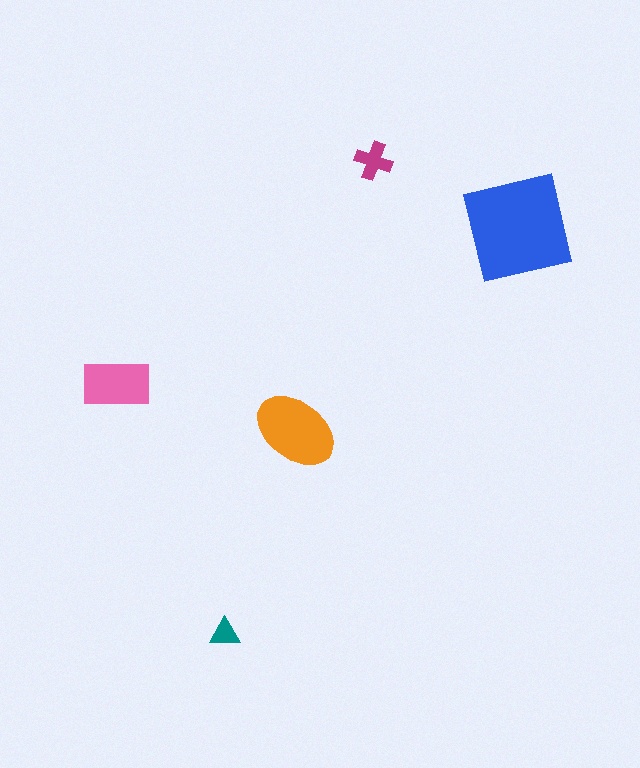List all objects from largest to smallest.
The blue square, the orange ellipse, the pink rectangle, the magenta cross, the teal triangle.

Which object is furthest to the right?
The blue square is rightmost.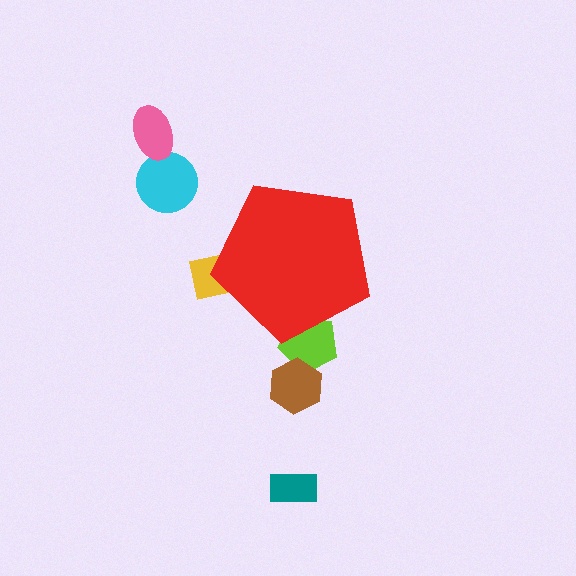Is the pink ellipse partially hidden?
No, the pink ellipse is fully visible.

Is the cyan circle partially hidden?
No, the cyan circle is fully visible.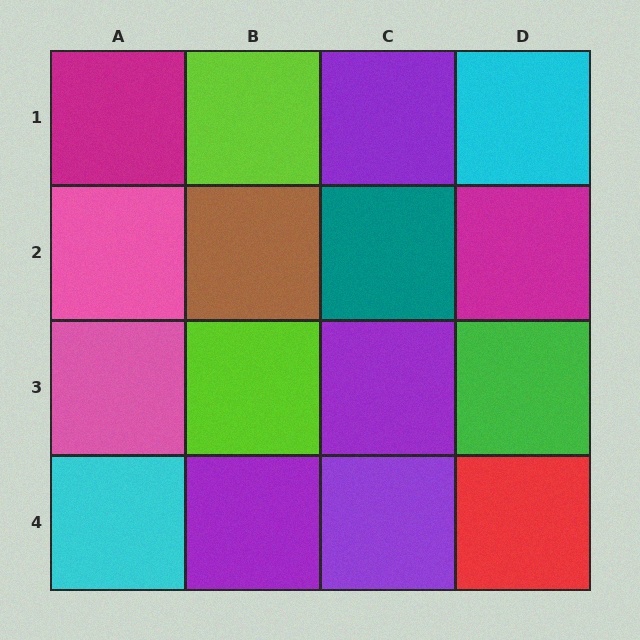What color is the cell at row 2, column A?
Pink.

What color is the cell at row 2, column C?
Teal.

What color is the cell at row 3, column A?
Pink.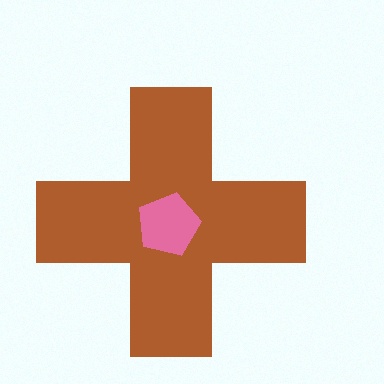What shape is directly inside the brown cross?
The pink pentagon.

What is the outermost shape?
The brown cross.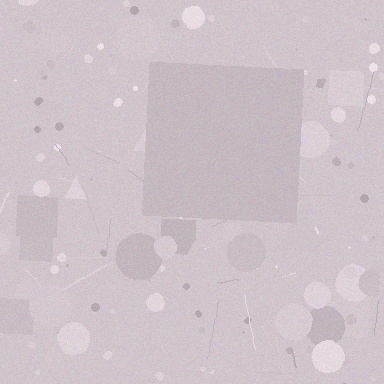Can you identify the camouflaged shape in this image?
The camouflaged shape is a square.